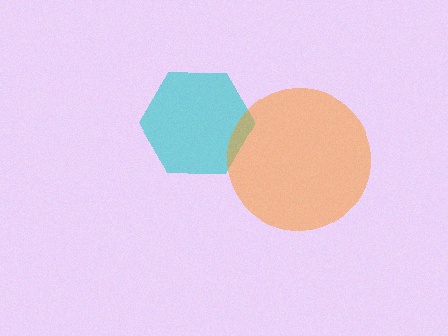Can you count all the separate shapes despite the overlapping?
Yes, there are 2 separate shapes.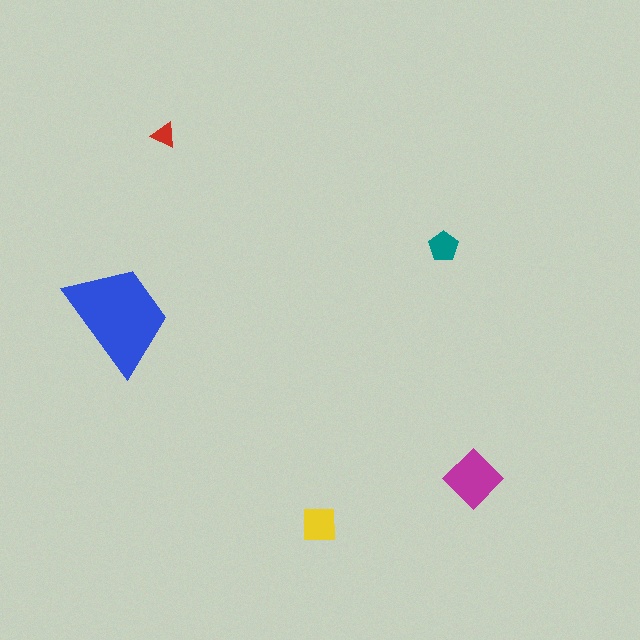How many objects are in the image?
There are 5 objects in the image.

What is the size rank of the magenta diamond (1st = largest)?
2nd.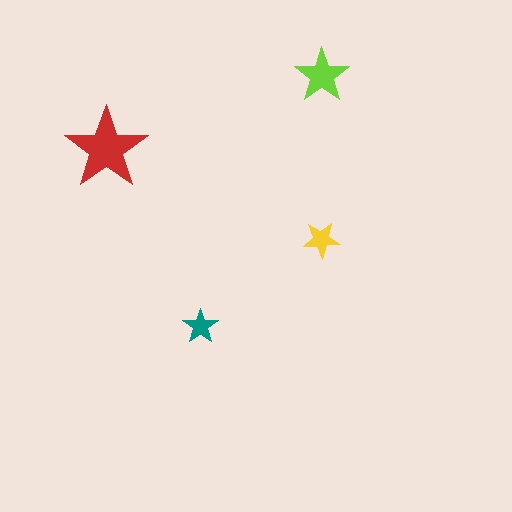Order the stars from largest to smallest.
the red one, the lime one, the yellow one, the teal one.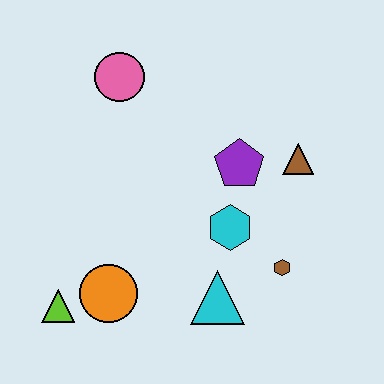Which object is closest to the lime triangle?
The orange circle is closest to the lime triangle.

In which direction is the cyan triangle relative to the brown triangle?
The cyan triangle is below the brown triangle.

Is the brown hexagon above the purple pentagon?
No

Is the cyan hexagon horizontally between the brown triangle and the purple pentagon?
No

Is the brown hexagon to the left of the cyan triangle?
No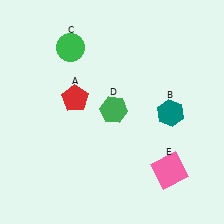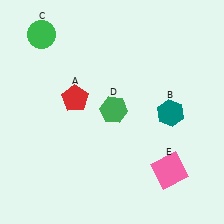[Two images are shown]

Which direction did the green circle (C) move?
The green circle (C) moved left.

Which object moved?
The green circle (C) moved left.